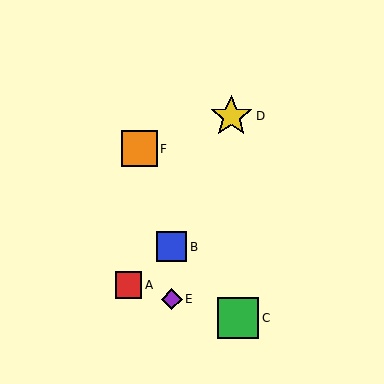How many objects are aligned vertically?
2 objects (B, E) are aligned vertically.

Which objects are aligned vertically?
Objects B, E are aligned vertically.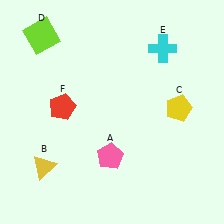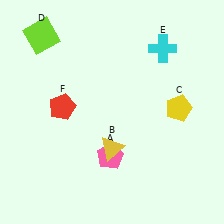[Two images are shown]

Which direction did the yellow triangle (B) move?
The yellow triangle (B) moved right.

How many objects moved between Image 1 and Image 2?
1 object moved between the two images.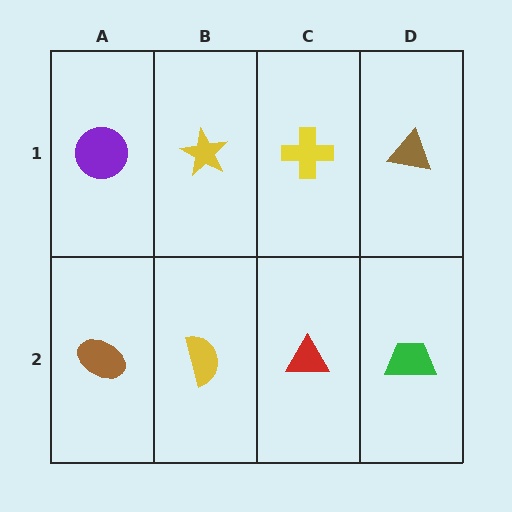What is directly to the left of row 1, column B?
A purple circle.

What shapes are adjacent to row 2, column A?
A purple circle (row 1, column A), a yellow semicircle (row 2, column B).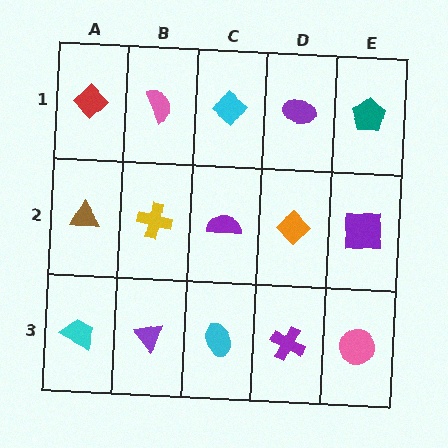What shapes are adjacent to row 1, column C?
A purple semicircle (row 2, column C), a pink semicircle (row 1, column B), a purple ellipse (row 1, column D).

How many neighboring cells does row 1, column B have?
3.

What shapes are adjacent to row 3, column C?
A purple semicircle (row 2, column C), a purple triangle (row 3, column B), a purple cross (row 3, column D).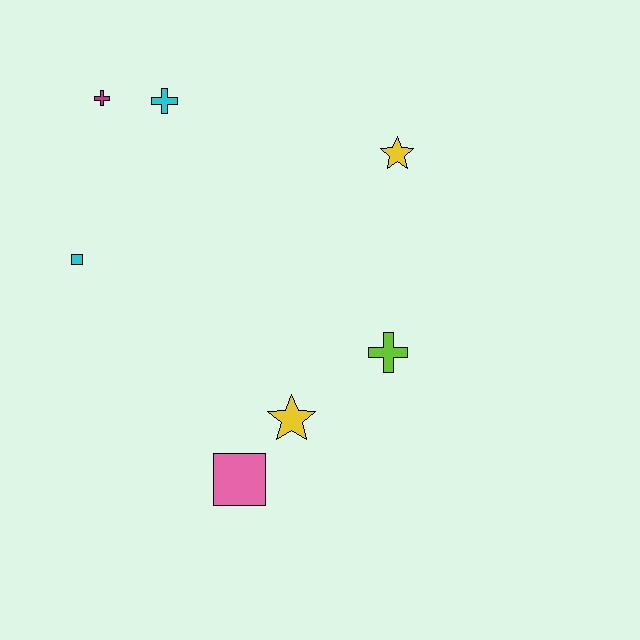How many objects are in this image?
There are 7 objects.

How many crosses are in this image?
There are 3 crosses.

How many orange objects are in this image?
There are no orange objects.